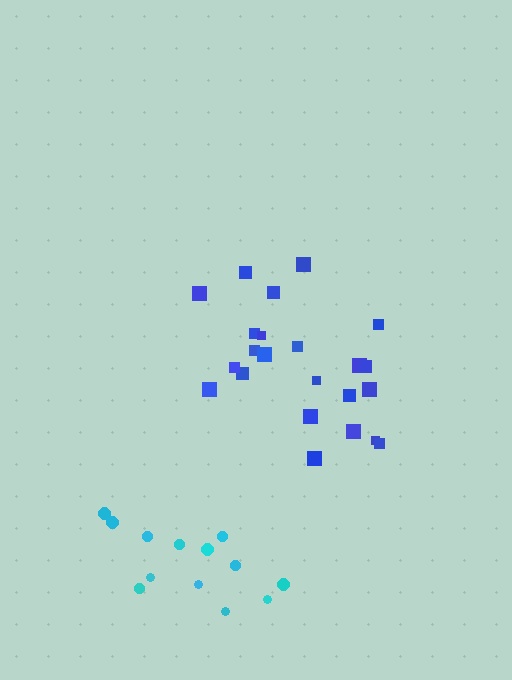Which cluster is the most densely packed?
Blue.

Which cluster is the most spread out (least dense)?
Cyan.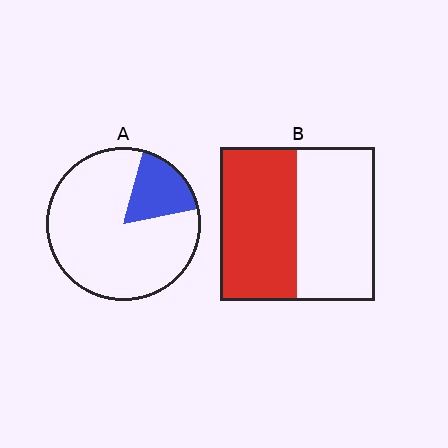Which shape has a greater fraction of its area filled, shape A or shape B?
Shape B.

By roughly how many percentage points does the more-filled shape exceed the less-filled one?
By roughly 30 percentage points (B over A).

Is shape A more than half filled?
No.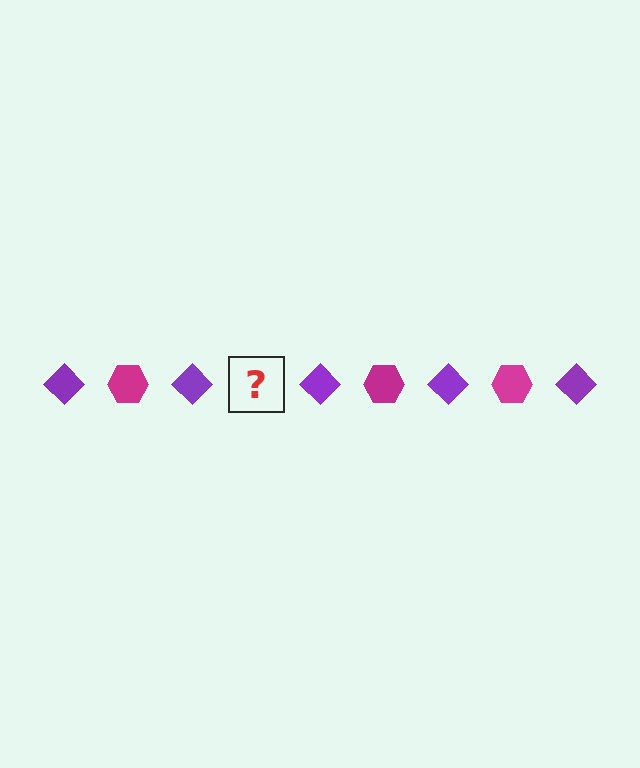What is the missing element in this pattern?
The missing element is a magenta hexagon.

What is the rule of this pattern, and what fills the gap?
The rule is that the pattern alternates between purple diamond and magenta hexagon. The gap should be filled with a magenta hexagon.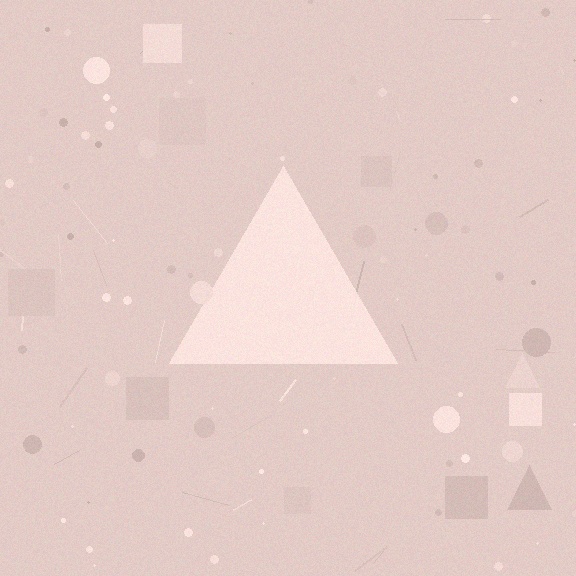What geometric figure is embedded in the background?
A triangle is embedded in the background.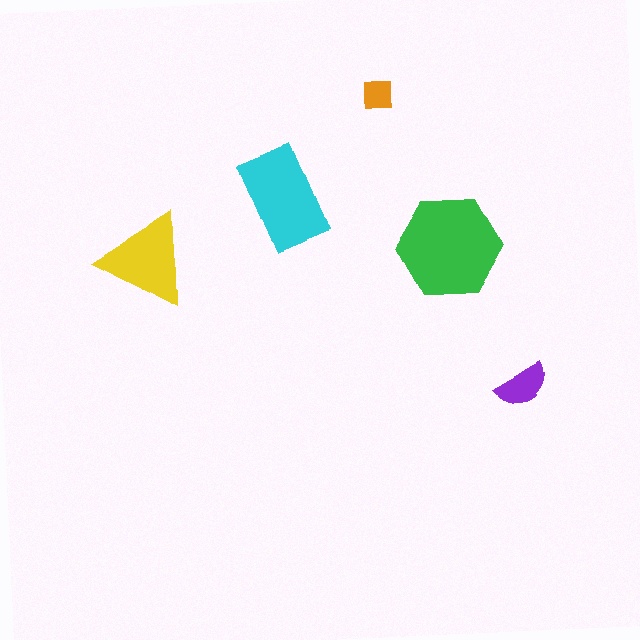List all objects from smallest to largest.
The orange square, the purple semicircle, the yellow triangle, the cyan rectangle, the green hexagon.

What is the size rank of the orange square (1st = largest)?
5th.